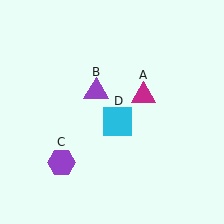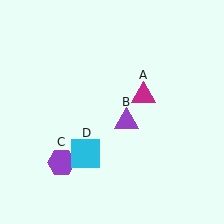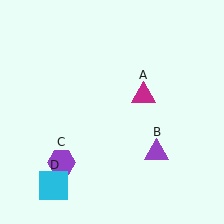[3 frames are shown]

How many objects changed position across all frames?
2 objects changed position: purple triangle (object B), cyan square (object D).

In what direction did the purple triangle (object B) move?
The purple triangle (object B) moved down and to the right.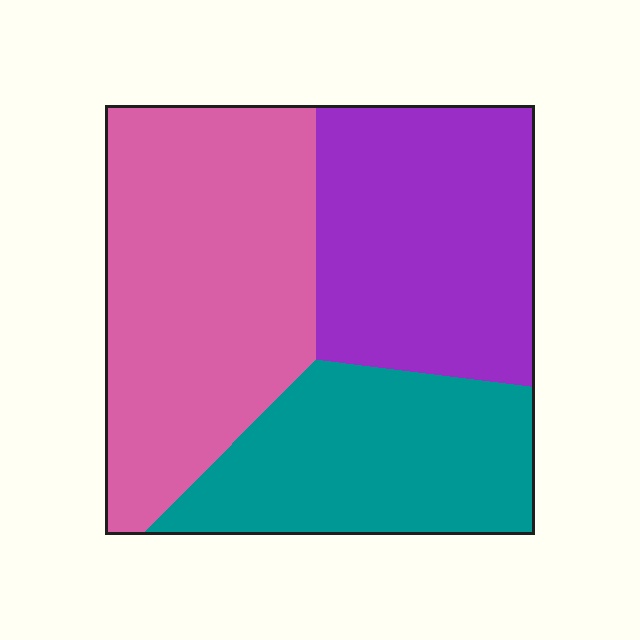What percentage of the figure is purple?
Purple takes up about one third (1/3) of the figure.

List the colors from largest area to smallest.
From largest to smallest: pink, purple, teal.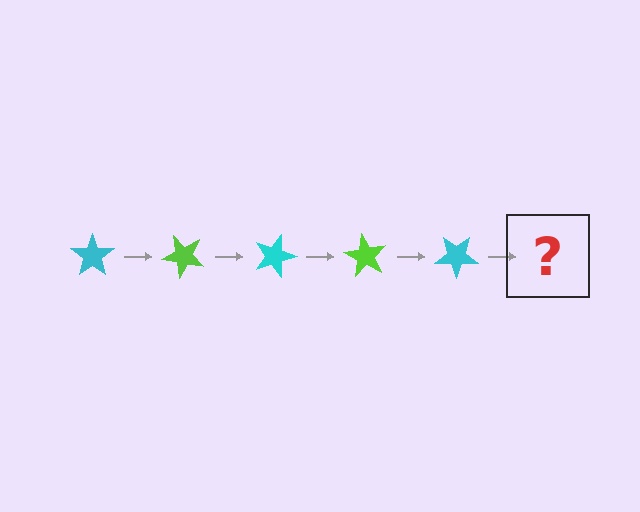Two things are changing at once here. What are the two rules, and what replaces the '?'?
The two rules are that it rotates 45 degrees each step and the color cycles through cyan and lime. The '?' should be a lime star, rotated 225 degrees from the start.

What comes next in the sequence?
The next element should be a lime star, rotated 225 degrees from the start.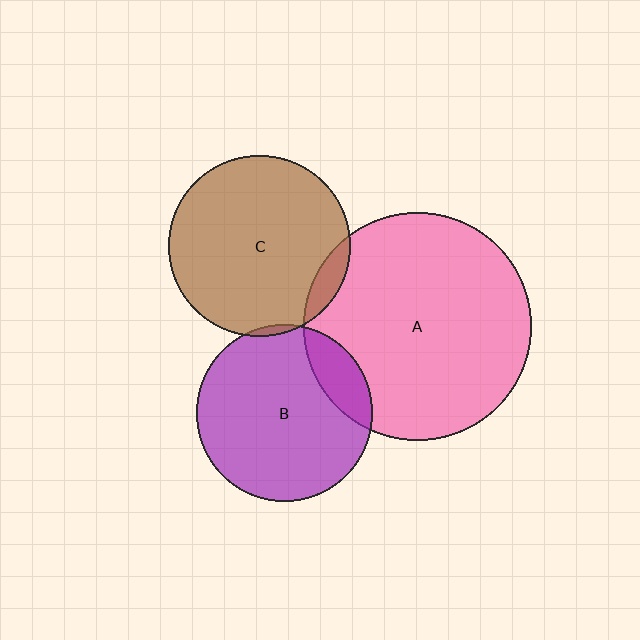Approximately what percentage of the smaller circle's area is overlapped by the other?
Approximately 5%.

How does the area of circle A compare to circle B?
Approximately 1.7 times.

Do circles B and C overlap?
Yes.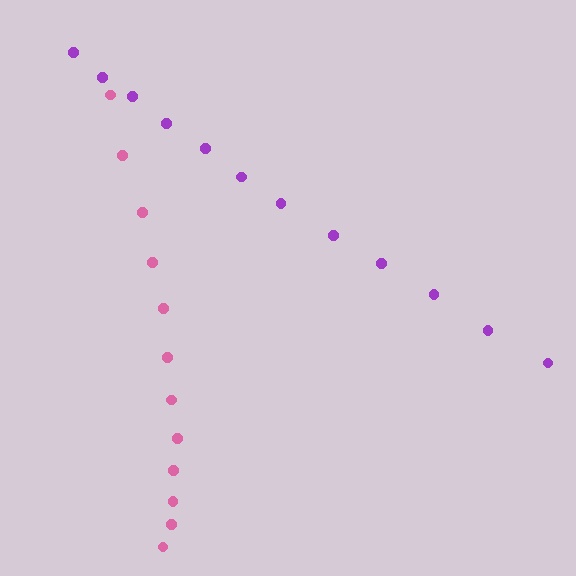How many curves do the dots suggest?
There are 2 distinct paths.